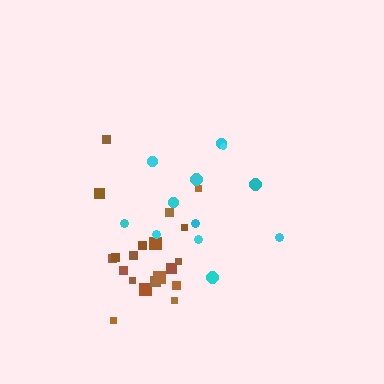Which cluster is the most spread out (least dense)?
Cyan.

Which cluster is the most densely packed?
Brown.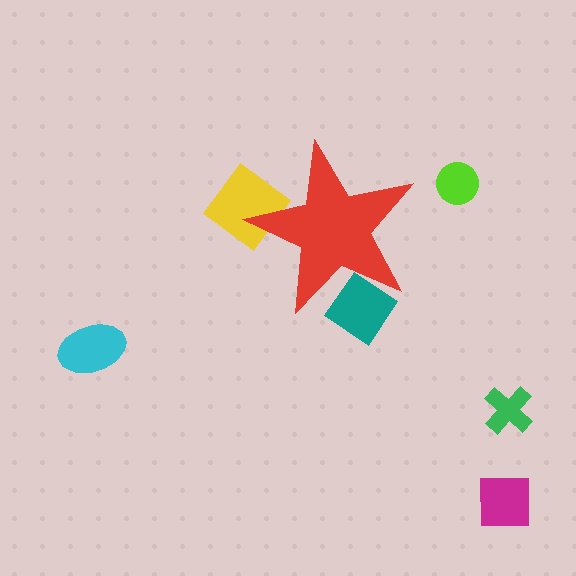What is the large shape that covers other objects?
A red star.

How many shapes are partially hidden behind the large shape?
2 shapes are partially hidden.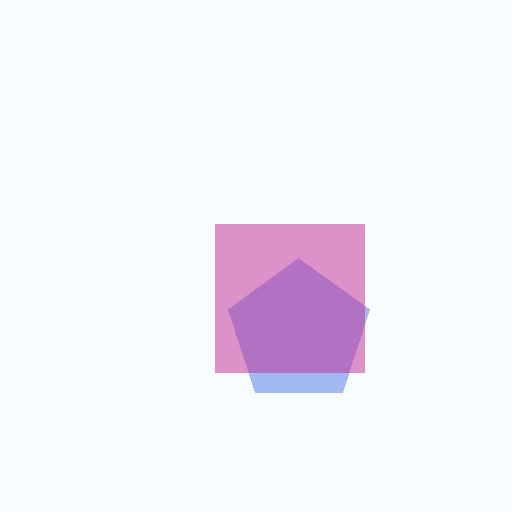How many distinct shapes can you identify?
There are 2 distinct shapes: a blue pentagon, a magenta square.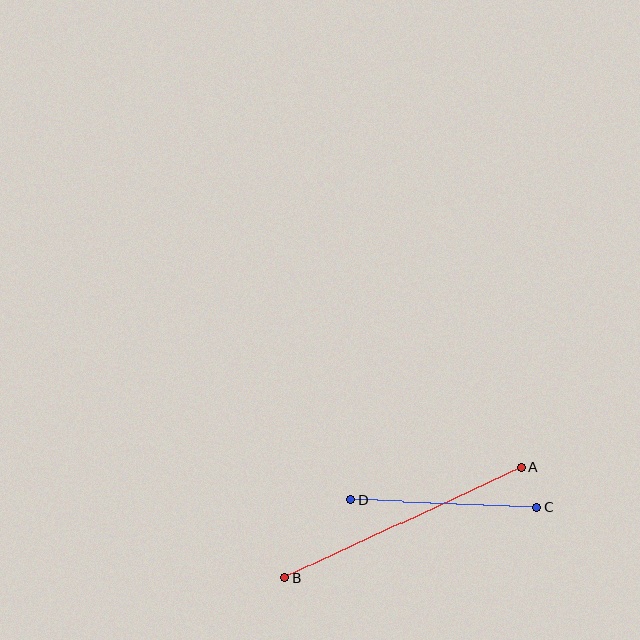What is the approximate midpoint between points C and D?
The midpoint is at approximately (444, 504) pixels.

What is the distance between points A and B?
The distance is approximately 261 pixels.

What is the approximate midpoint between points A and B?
The midpoint is at approximately (403, 523) pixels.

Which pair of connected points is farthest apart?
Points A and B are farthest apart.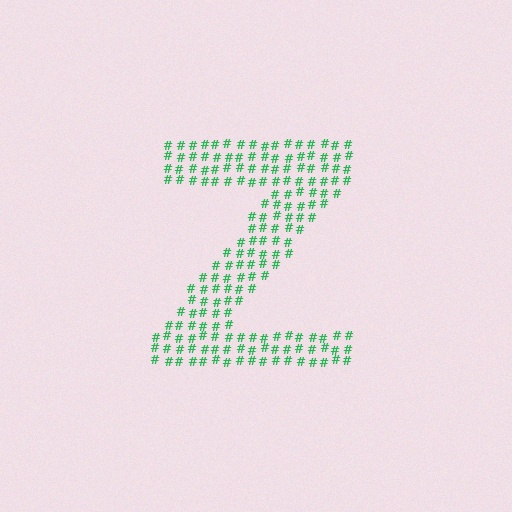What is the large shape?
The large shape is the letter Z.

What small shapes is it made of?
It is made of small hash symbols.